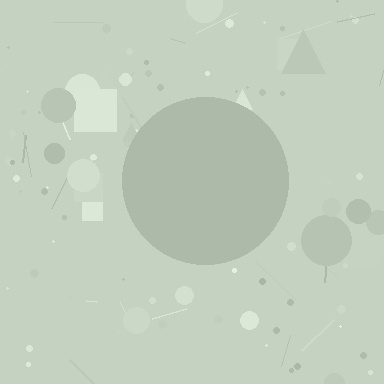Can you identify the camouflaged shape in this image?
The camouflaged shape is a circle.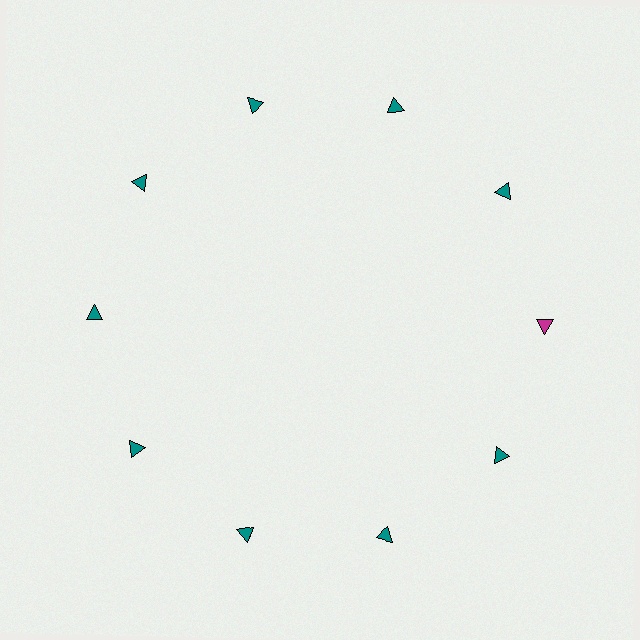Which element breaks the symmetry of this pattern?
The magenta triangle at roughly the 3 o'clock position breaks the symmetry. All other shapes are teal triangles.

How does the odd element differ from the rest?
It has a different color: magenta instead of teal.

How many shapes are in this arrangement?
There are 10 shapes arranged in a ring pattern.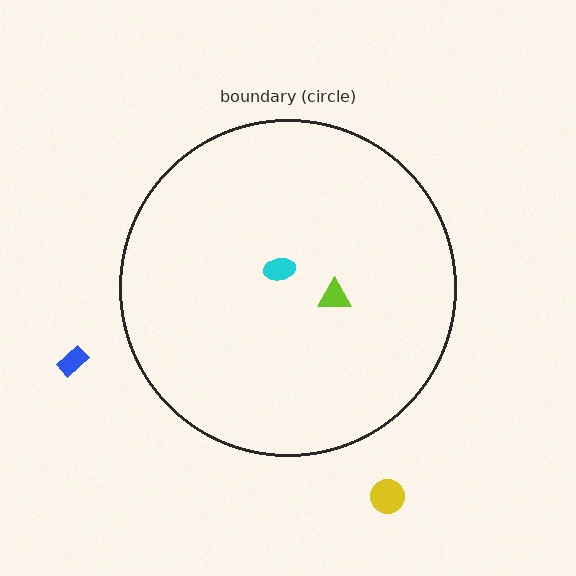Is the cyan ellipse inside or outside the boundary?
Inside.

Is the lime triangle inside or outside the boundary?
Inside.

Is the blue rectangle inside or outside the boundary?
Outside.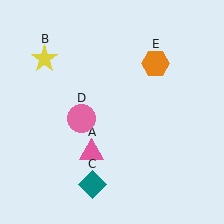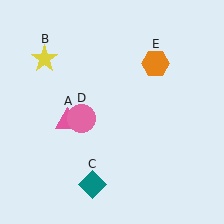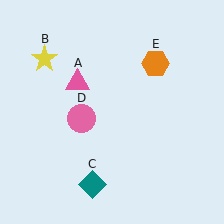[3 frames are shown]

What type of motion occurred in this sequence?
The pink triangle (object A) rotated clockwise around the center of the scene.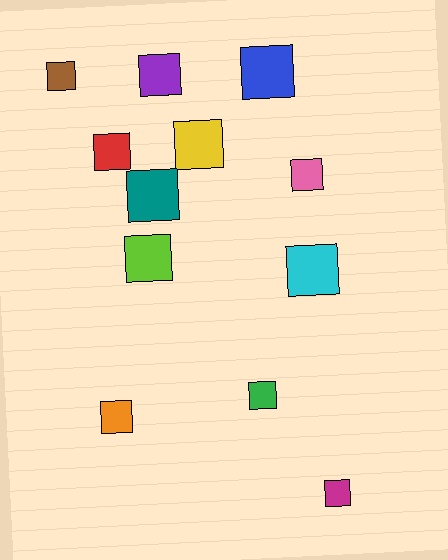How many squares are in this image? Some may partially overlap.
There are 12 squares.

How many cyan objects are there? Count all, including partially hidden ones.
There is 1 cyan object.